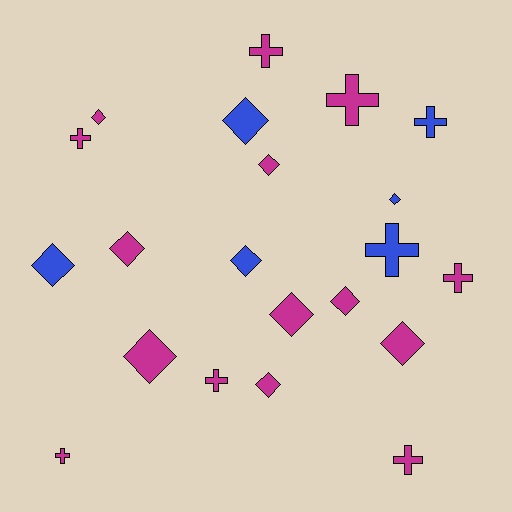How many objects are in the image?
There are 21 objects.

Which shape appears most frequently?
Diamond, with 12 objects.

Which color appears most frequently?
Magenta, with 15 objects.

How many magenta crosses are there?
There are 7 magenta crosses.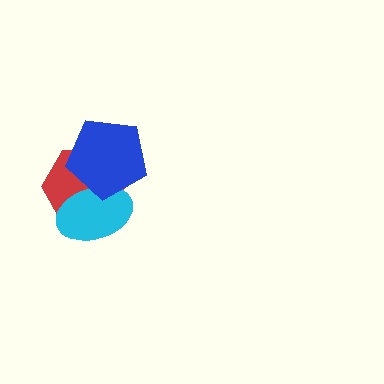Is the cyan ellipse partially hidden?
Yes, it is partially covered by another shape.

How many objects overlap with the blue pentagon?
2 objects overlap with the blue pentagon.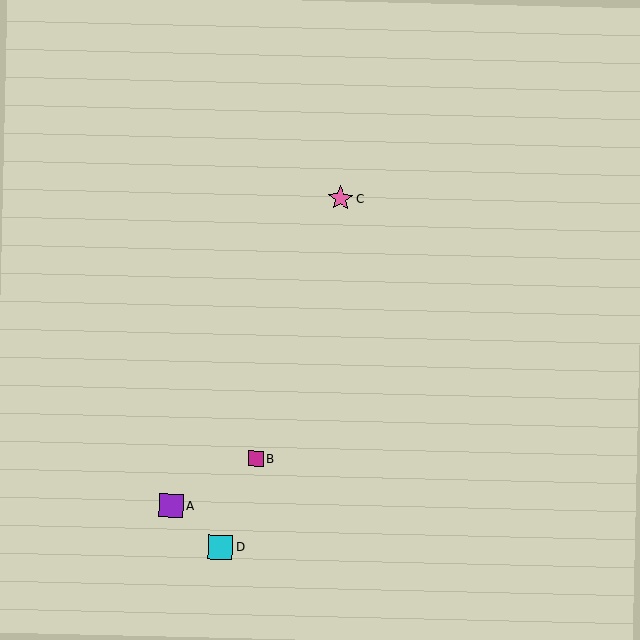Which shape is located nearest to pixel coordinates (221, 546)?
The cyan square (labeled D) at (220, 547) is nearest to that location.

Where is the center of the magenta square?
The center of the magenta square is at (256, 458).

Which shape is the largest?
The pink star (labeled C) is the largest.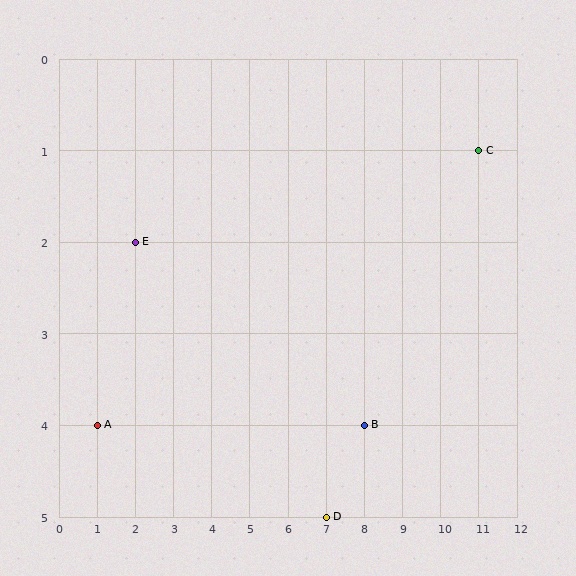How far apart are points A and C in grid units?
Points A and C are 10 columns and 3 rows apart (about 10.4 grid units diagonally).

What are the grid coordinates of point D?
Point D is at grid coordinates (7, 5).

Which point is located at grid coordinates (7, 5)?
Point D is at (7, 5).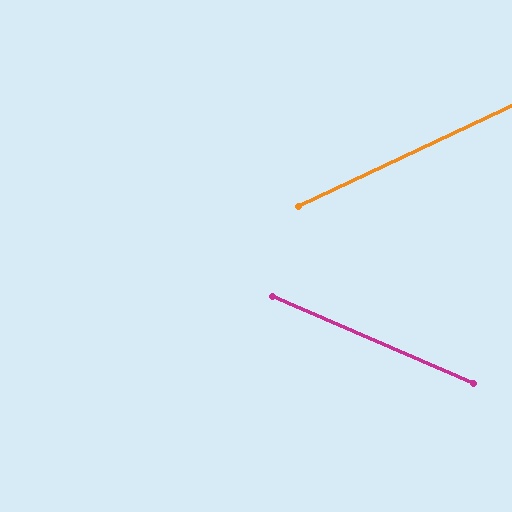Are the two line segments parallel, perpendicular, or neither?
Neither parallel nor perpendicular — they differ by about 49°.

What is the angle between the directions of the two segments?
Approximately 49 degrees.